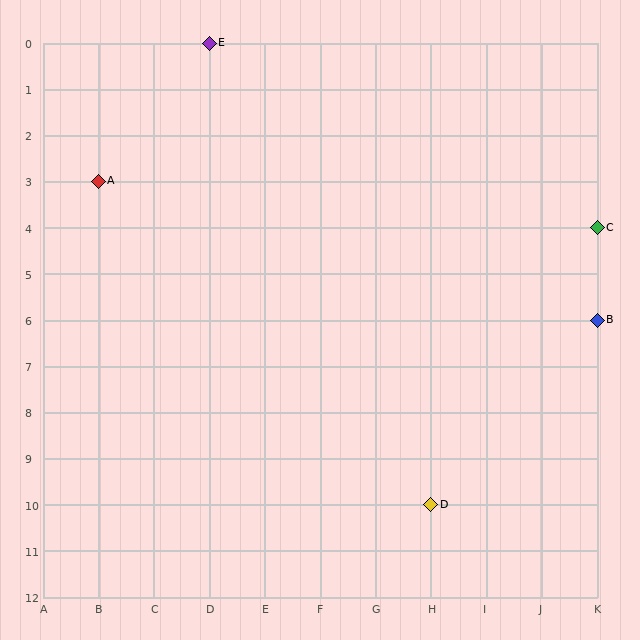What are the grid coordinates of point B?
Point B is at grid coordinates (K, 6).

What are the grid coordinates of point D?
Point D is at grid coordinates (H, 10).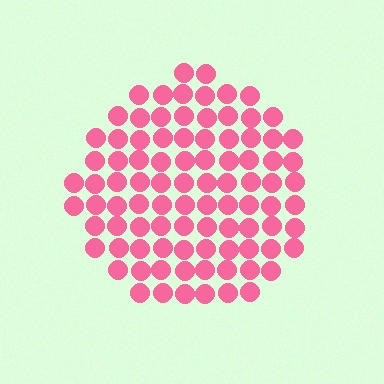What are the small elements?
The small elements are circles.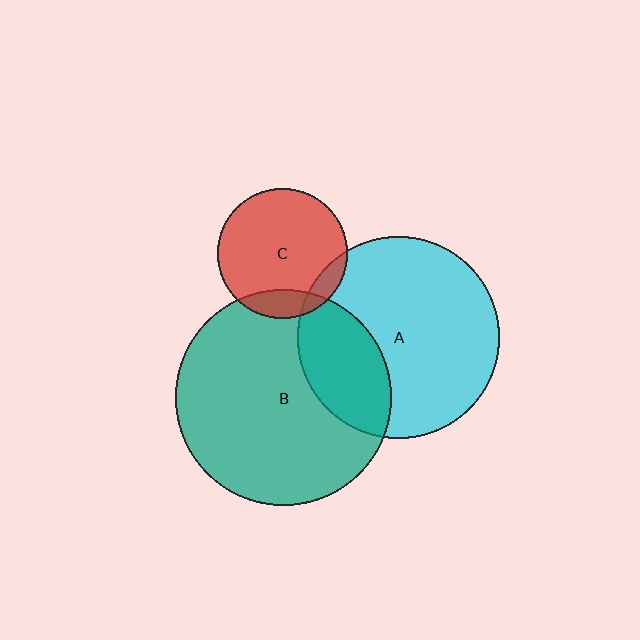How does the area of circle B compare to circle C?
Approximately 2.7 times.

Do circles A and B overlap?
Yes.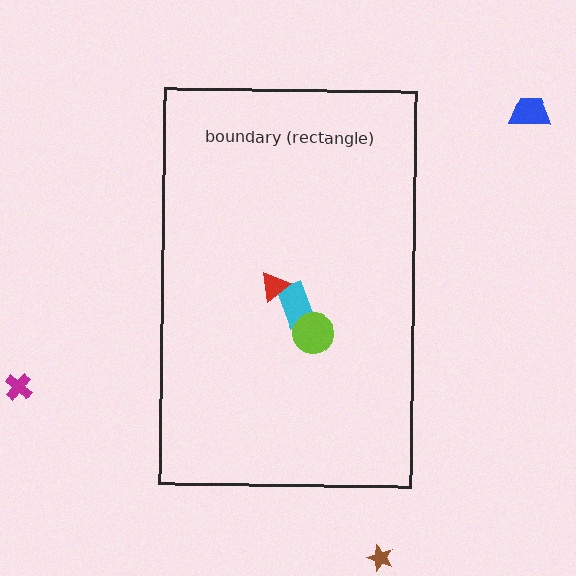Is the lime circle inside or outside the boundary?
Inside.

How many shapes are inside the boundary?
3 inside, 3 outside.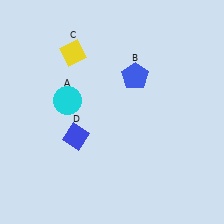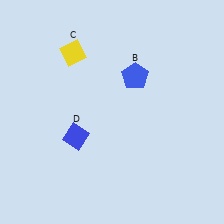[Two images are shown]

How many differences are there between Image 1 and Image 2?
There is 1 difference between the two images.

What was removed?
The cyan circle (A) was removed in Image 2.